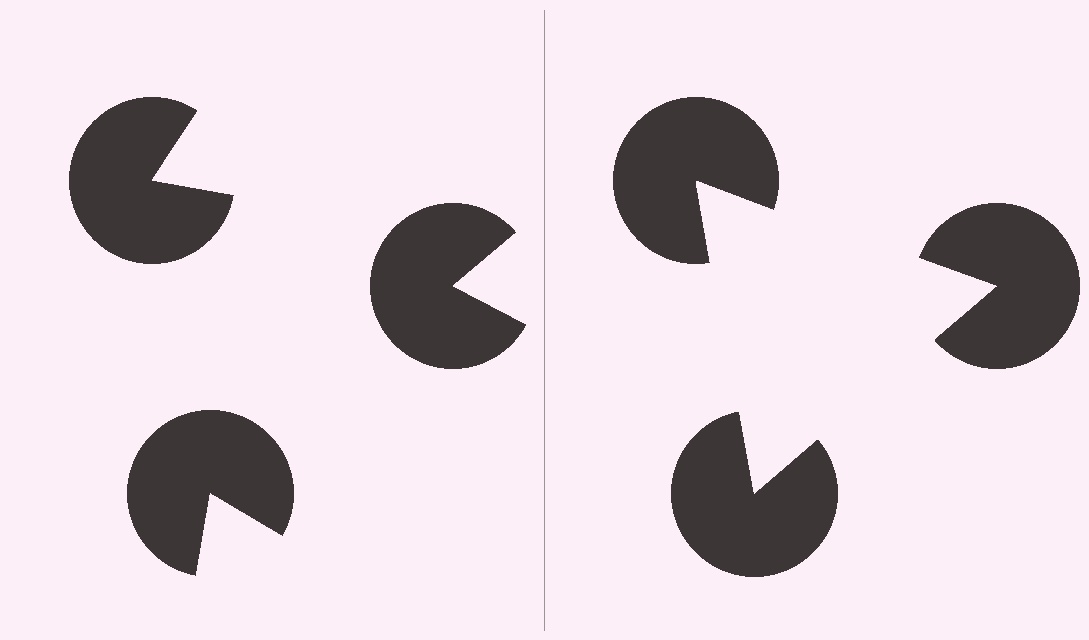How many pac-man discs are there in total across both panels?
6 — 3 on each side.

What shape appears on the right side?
An illusory triangle.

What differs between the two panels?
The pac-man discs are positioned identically on both sides; only the wedge orientations differ. On the right they align to a triangle; on the left they are misaligned.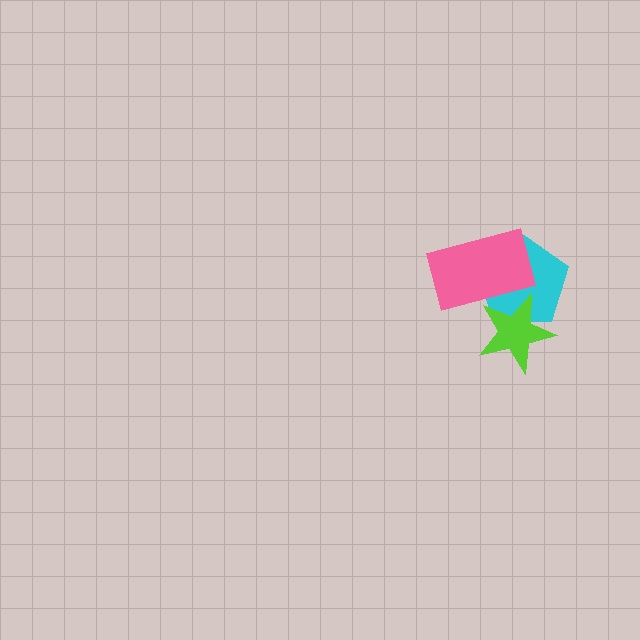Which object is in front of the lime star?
The pink rectangle is in front of the lime star.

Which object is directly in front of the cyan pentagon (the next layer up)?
The lime star is directly in front of the cyan pentagon.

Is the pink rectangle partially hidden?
No, no other shape covers it.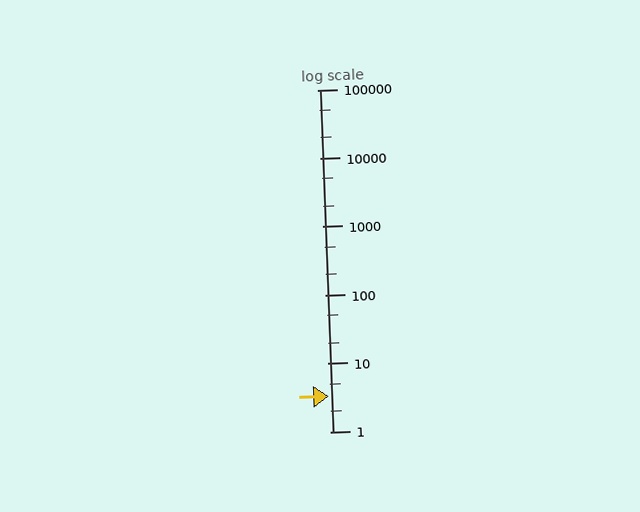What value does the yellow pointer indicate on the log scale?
The pointer indicates approximately 3.3.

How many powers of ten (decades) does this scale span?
The scale spans 5 decades, from 1 to 100000.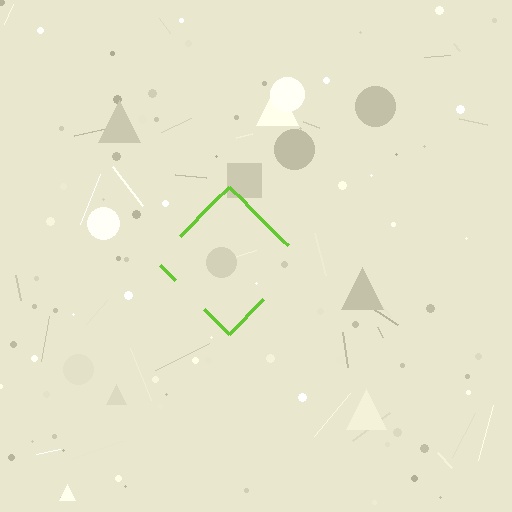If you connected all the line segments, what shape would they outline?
They would outline a diamond.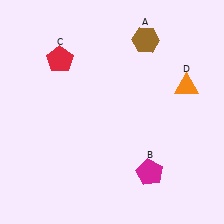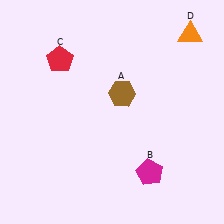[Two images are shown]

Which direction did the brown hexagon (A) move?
The brown hexagon (A) moved down.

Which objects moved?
The objects that moved are: the brown hexagon (A), the orange triangle (D).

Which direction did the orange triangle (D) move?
The orange triangle (D) moved up.